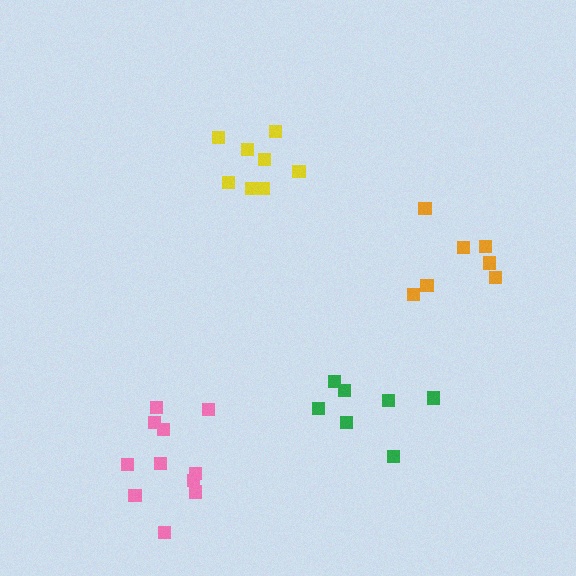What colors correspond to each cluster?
The clusters are colored: yellow, orange, pink, green.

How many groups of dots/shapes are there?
There are 4 groups.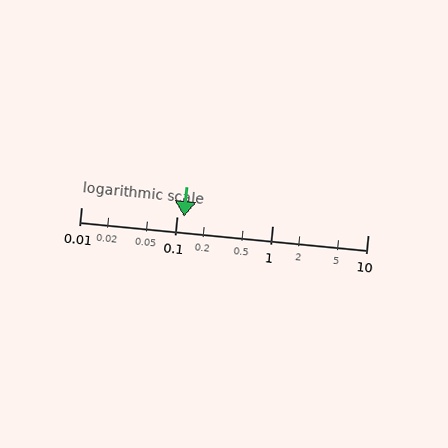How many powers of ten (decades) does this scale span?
The scale spans 3 decades, from 0.01 to 10.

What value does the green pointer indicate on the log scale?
The pointer indicates approximately 0.12.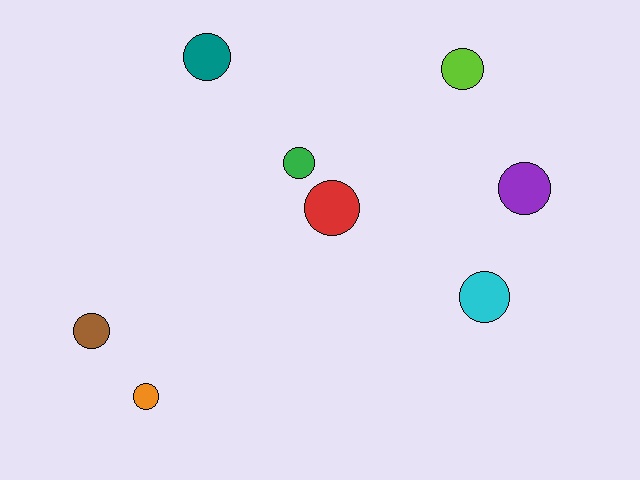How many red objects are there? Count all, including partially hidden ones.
There is 1 red object.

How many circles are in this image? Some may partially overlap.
There are 8 circles.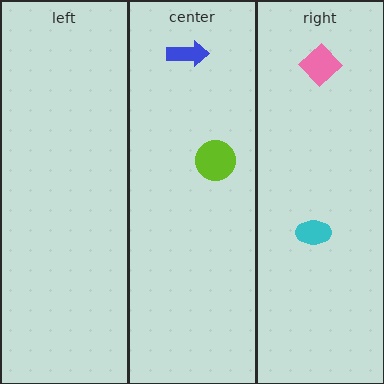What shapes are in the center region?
The blue arrow, the lime circle.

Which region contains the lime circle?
The center region.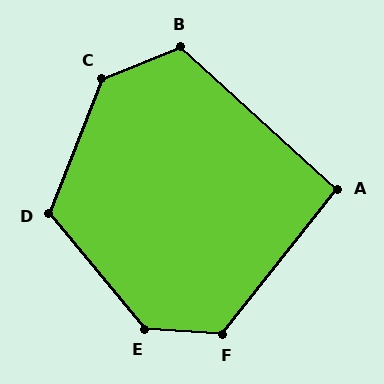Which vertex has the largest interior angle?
E, at approximately 133 degrees.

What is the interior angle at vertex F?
Approximately 125 degrees (obtuse).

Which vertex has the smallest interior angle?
A, at approximately 94 degrees.